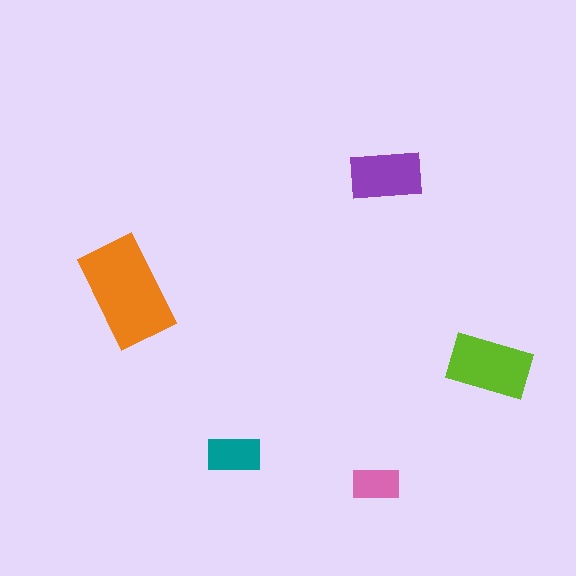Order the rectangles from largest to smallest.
the orange one, the lime one, the purple one, the teal one, the pink one.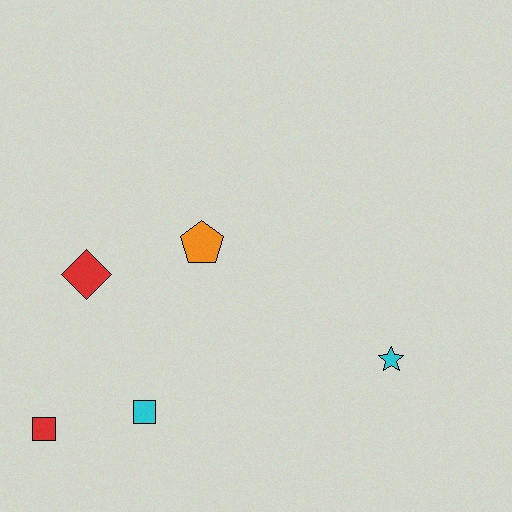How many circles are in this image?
There are no circles.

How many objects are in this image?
There are 5 objects.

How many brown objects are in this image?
There are no brown objects.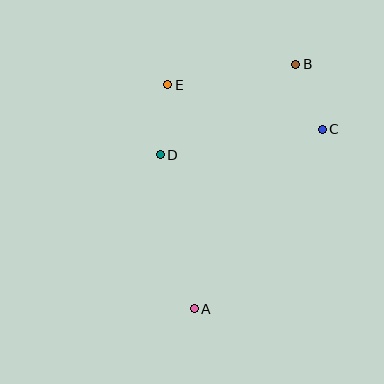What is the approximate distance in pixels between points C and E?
The distance between C and E is approximately 160 pixels.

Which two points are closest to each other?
Points D and E are closest to each other.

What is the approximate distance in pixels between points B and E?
The distance between B and E is approximately 129 pixels.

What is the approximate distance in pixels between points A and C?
The distance between A and C is approximately 220 pixels.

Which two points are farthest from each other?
Points A and B are farthest from each other.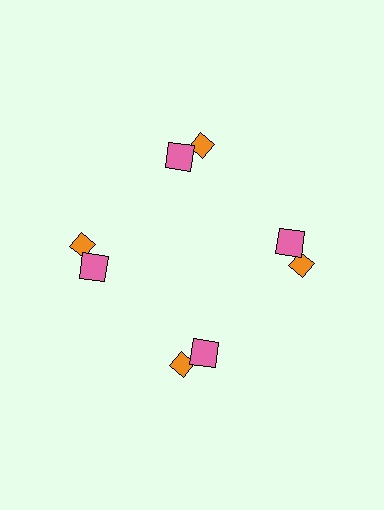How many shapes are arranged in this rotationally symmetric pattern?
There are 8 shapes, arranged in 4 groups of 2.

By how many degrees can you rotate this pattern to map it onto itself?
The pattern maps onto itself every 90 degrees of rotation.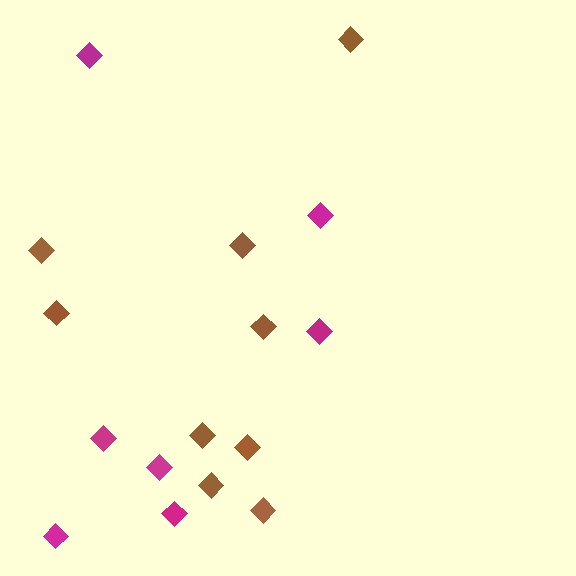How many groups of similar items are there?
There are 2 groups: one group of brown diamonds (9) and one group of magenta diamonds (7).